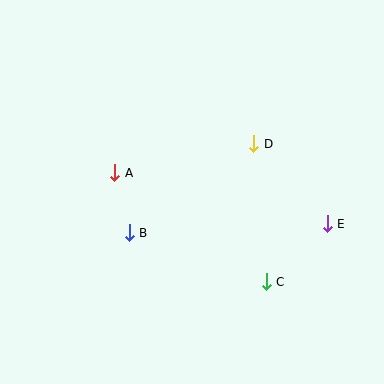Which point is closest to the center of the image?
Point B at (129, 233) is closest to the center.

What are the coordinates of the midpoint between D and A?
The midpoint between D and A is at (184, 158).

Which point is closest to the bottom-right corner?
Point C is closest to the bottom-right corner.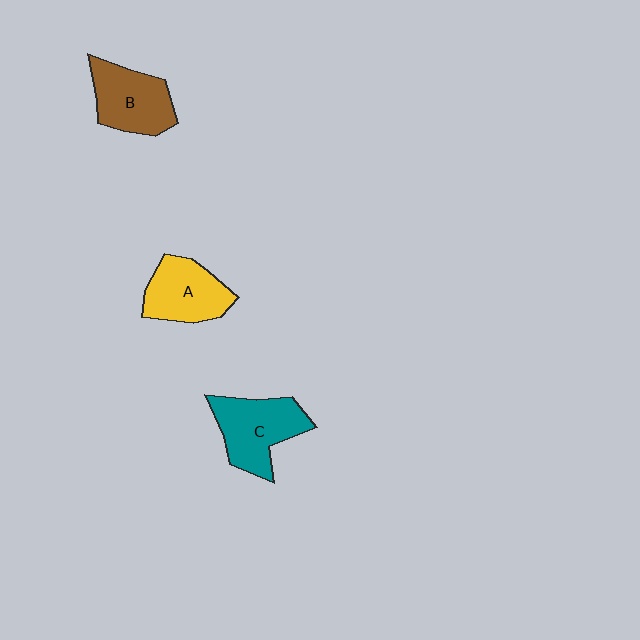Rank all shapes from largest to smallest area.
From largest to smallest: C (teal), B (brown), A (yellow).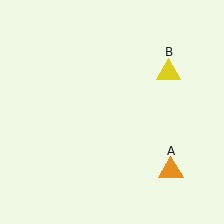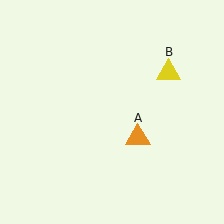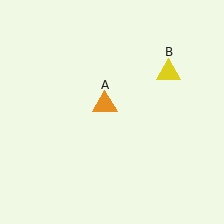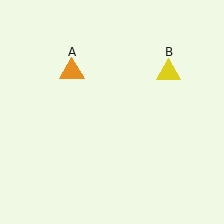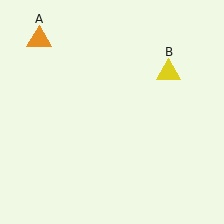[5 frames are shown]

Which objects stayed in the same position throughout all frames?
Yellow triangle (object B) remained stationary.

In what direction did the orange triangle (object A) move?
The orange triangle (object A) moved up and to the left.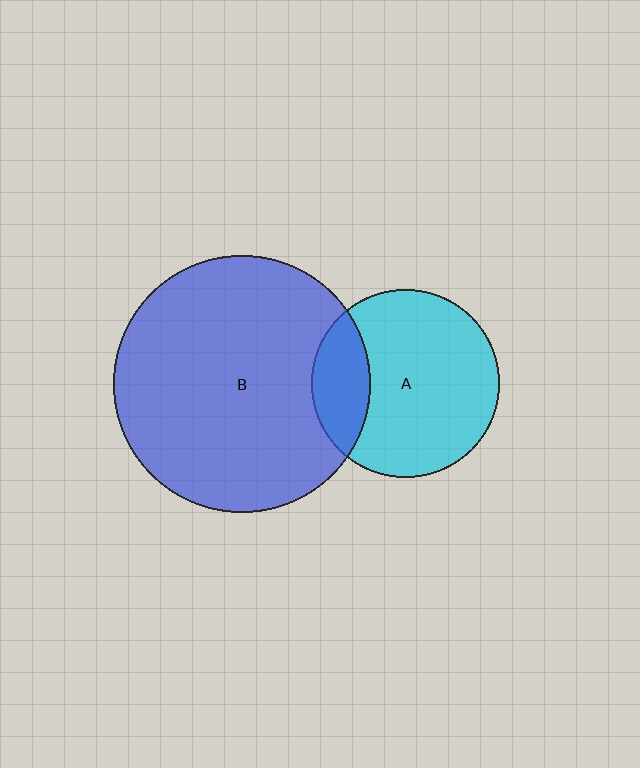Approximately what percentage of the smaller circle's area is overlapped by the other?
Approximately 20%.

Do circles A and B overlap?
Yes.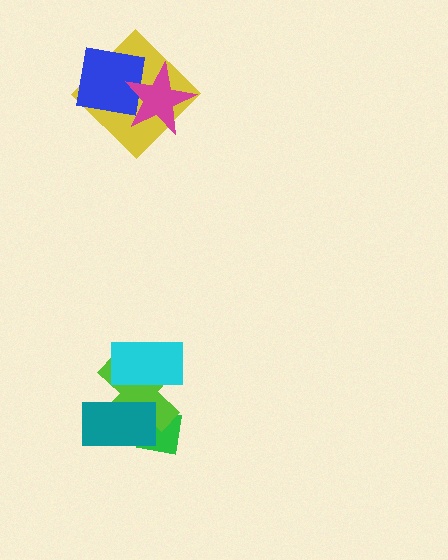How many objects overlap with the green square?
2 objects overlap with the green square.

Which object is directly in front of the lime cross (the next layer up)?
The cyan rectangle is directly in front of the lime cross.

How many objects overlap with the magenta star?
2 objects overlap with the magenta star.